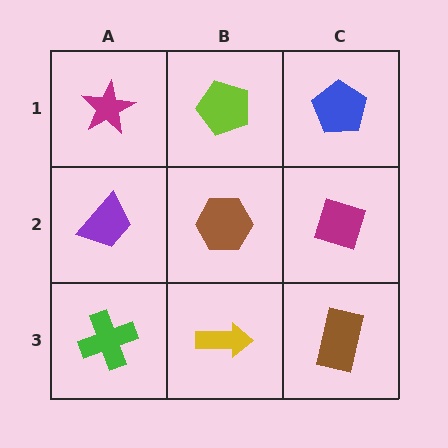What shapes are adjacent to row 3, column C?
A magenta diamond (row 2, column C), a yellow arrow (row 3, column B).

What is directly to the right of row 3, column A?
A yellow arrow.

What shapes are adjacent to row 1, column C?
A magenta diamond (row 2, column C), a lime pentagon (row 1, column B).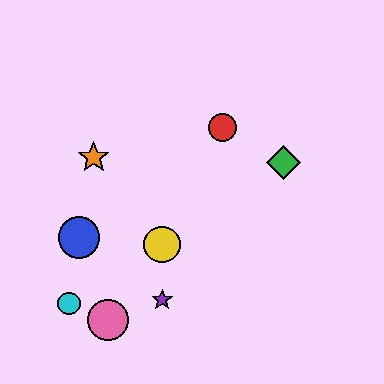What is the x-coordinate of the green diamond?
The green diamond is at x≈283.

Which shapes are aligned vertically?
The yellow circle, the purple star are aligned vertically.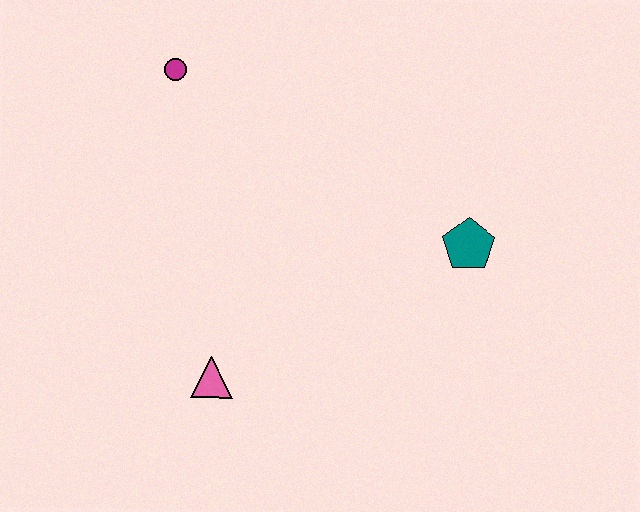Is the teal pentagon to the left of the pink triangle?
No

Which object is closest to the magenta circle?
The pink triangle is closest to the magenta circle.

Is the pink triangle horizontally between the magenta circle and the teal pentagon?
Yes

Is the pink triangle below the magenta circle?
Yes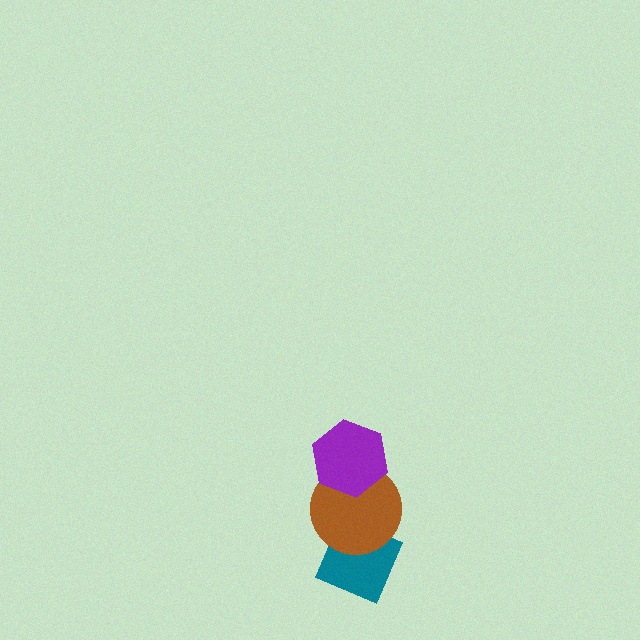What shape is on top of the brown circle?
The purple hexagon is on top of the brown circle.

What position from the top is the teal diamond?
The teal diamond is 3rd from the top.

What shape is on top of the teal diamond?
The brown circle is on top of the teal diamond.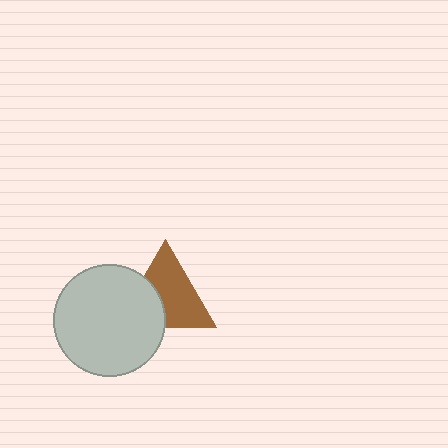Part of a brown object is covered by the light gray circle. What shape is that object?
It is a triangle.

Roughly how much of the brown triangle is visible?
About half of it is visible (roughly 65%).